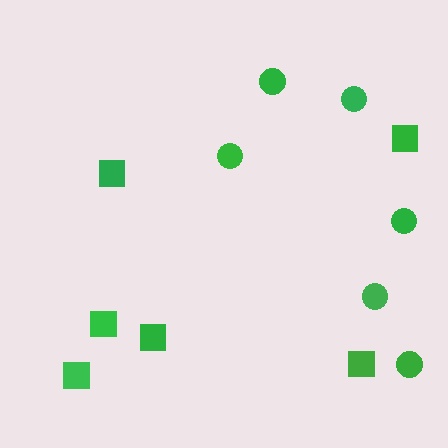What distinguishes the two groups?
There are 2 groups: one group of circles (6) and one group of squares (6).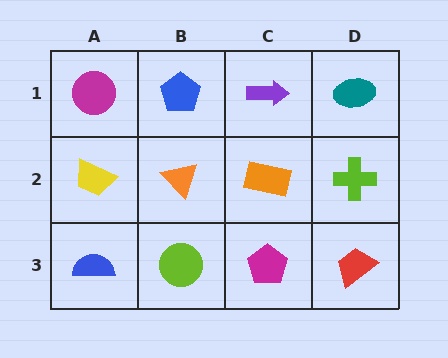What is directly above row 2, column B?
A blue pentagon.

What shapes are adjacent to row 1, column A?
A yellow trapezoid (row 2, column A), a blue pentagon (row 1, column B).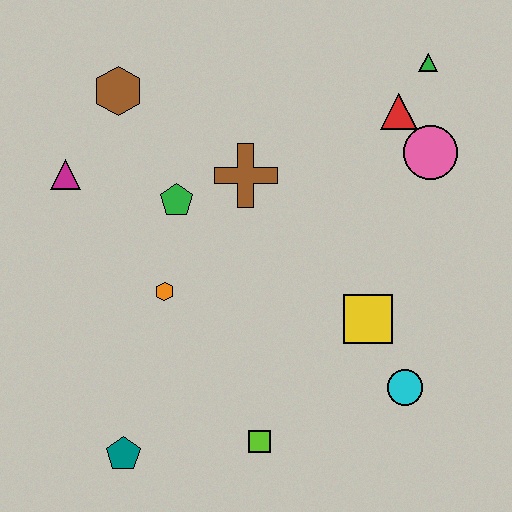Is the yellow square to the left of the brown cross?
No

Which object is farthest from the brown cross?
The teal pentagon is farthest from the brown cross.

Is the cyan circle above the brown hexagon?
No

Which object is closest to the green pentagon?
The brown cross is closest to the green pentagon.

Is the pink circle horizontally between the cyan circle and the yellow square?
No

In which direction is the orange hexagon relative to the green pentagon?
The orange hexagon is below the green pentagon.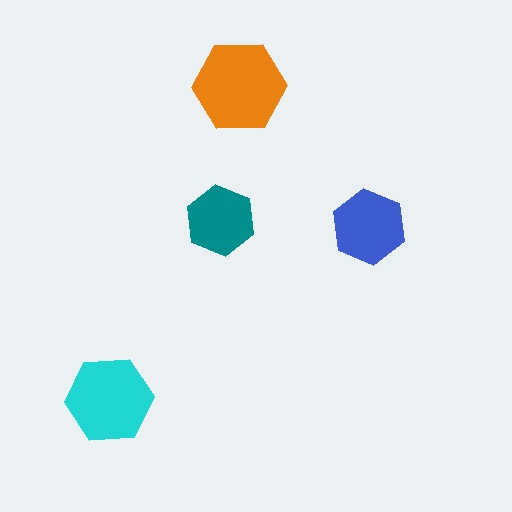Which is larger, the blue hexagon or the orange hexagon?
The orange one.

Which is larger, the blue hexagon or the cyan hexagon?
The cyan one.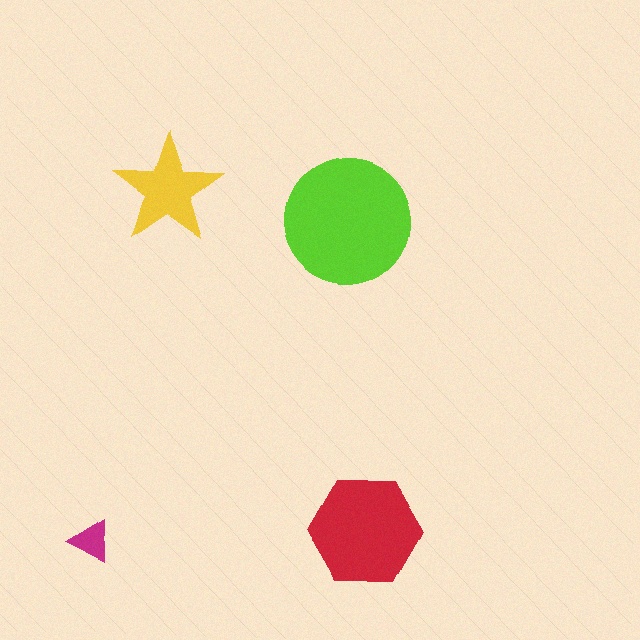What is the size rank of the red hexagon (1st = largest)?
2nd.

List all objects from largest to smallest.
The lime circle, the red hexagon, the yellow star, the magenta triangle.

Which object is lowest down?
The magenta triangle is bottommost.